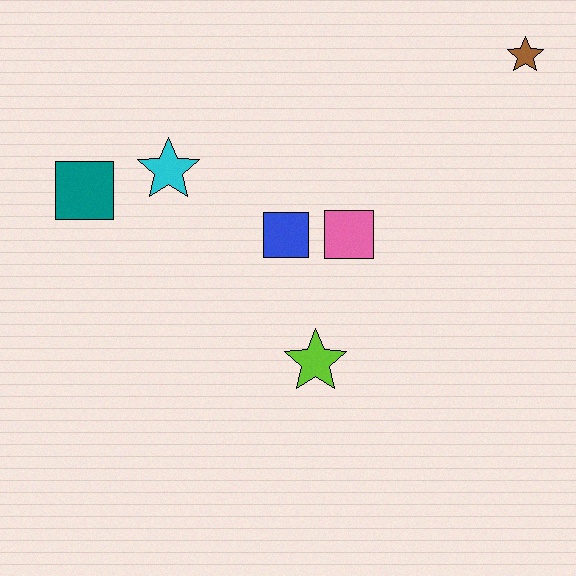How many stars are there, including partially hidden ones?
There are 3 stars.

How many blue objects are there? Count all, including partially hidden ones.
There is 1 blue object.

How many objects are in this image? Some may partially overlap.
There are 6 objects.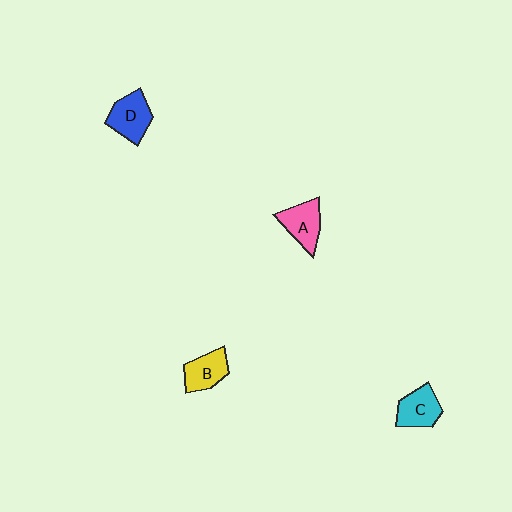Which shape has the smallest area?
Shape B (yellow).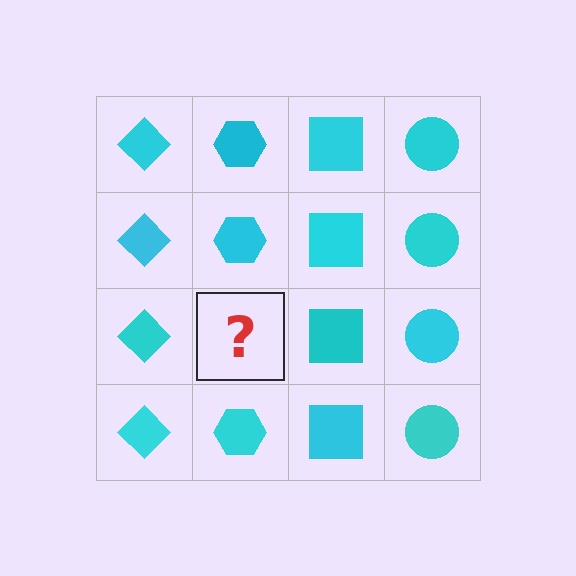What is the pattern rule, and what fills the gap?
The rule is that each column has a consistent shape. The gap should be filled with a cyan hexagon.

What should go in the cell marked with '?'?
The missing cell should contain a cyan hexagon.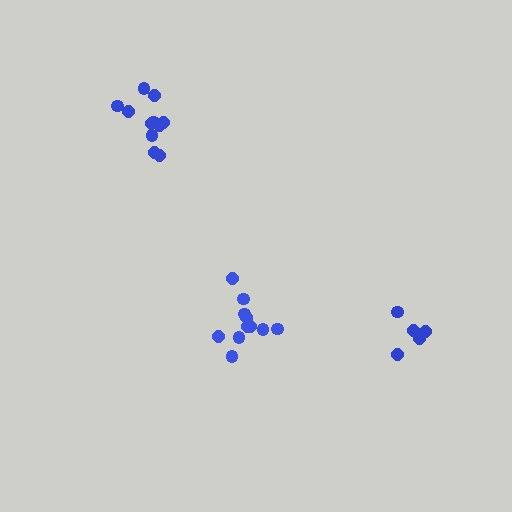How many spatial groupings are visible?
There are 3 spatial groupings.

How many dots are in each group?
Group 1: 5 dots, Group 2: 11 dots, Group 3: 11 dots (27 total).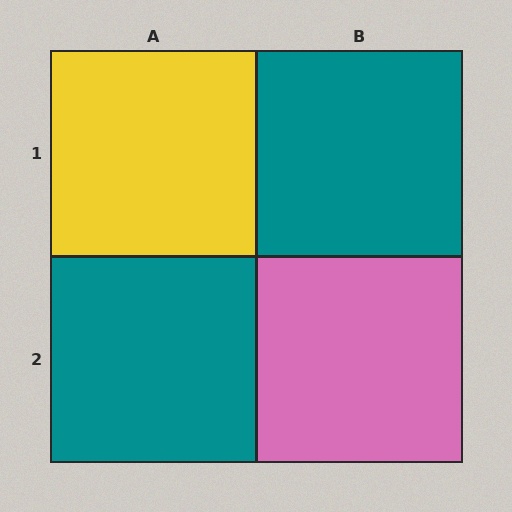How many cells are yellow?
1 cell is yellow.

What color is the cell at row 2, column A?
Teal.